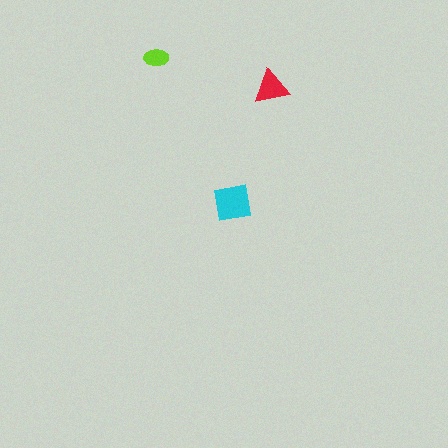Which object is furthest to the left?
The lime ellipse is leftmost.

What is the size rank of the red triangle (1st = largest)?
2nd.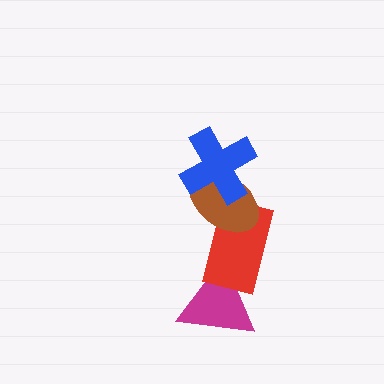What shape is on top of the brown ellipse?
The blue cross is on top of the brown ellipse.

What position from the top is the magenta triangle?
The magenta triangle is 4th from the top.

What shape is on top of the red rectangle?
The brown ellipse is on top of the red rectangle.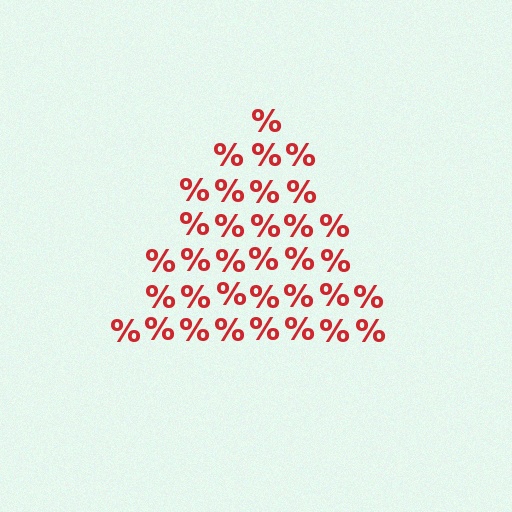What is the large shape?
The large shape is a triangle.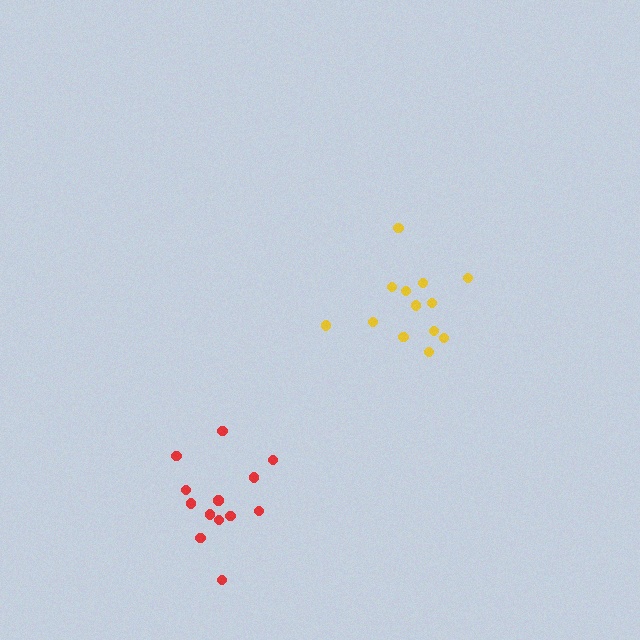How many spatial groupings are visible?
There are 2 spatial groupings.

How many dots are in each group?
Group 1: 13 dots, Group 2: 13 dots (26 total).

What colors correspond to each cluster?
The clusters are colored: yellow, red.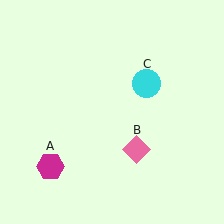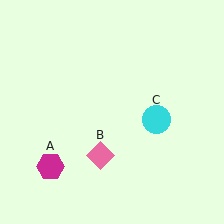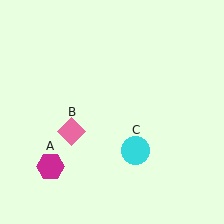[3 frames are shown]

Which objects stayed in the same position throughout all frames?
Magenta hexagon (object A) remained stationary.